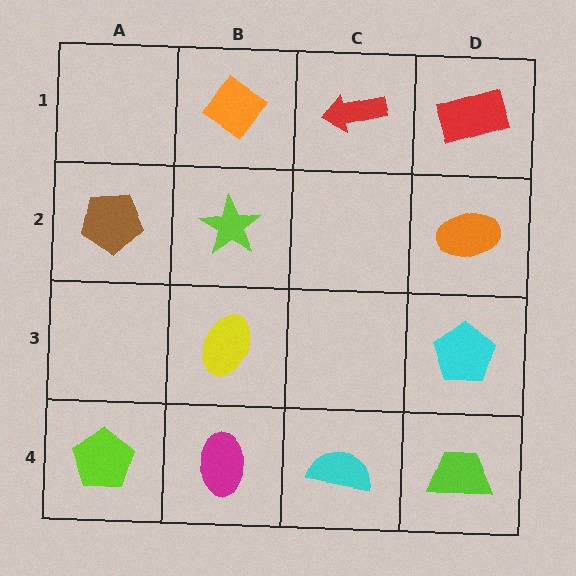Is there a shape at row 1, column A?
No, that cell is empty.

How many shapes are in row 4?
4 shapes.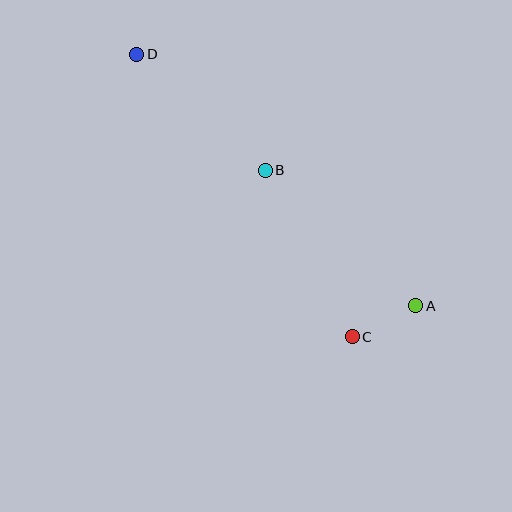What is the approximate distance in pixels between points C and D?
The distance between C and D is approximately 355 pixels.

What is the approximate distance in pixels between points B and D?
The distance between B and D is approximately 173 pixels.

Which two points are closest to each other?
Points A and C are closest to each other.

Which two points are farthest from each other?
Points A and D are farthest from each other.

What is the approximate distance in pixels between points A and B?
The distance between A and B is approximately 203 pixels.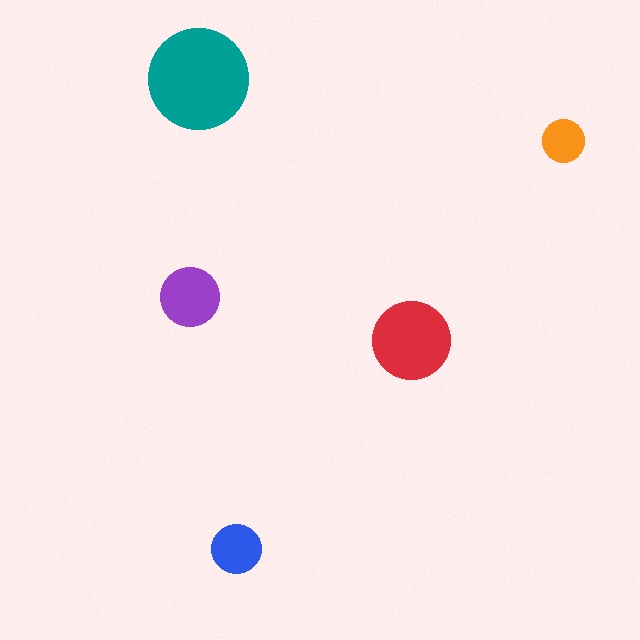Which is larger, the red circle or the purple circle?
The red one.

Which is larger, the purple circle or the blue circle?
The purple one.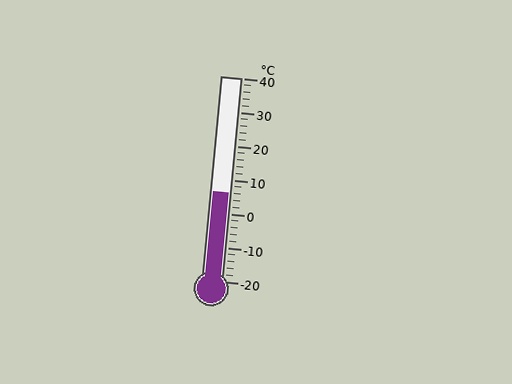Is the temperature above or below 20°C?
The temperature is below 20°C.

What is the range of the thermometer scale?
The thermometer scale ranges from -20°C to 40°C.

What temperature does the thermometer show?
The thermometer shows approximately 6°C.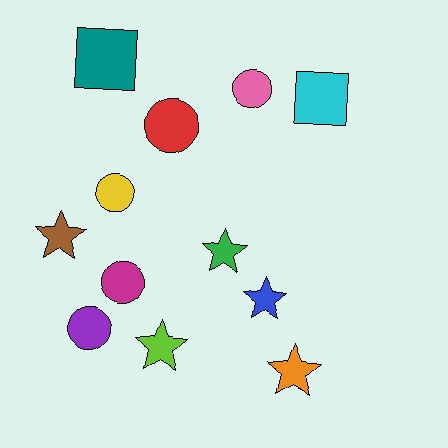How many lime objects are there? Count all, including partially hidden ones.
There is 1 lime object.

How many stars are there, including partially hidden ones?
There are 5 stars.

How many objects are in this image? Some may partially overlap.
There are 12 objects.